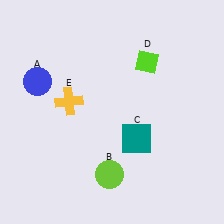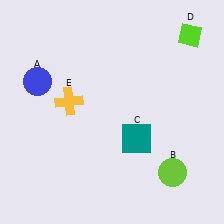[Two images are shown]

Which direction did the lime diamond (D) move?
The lime diamond (D) moved right.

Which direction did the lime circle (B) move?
The lime circle (B) moved right.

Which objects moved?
The objects that moved are: the lime circle (B), the lime diamond (D).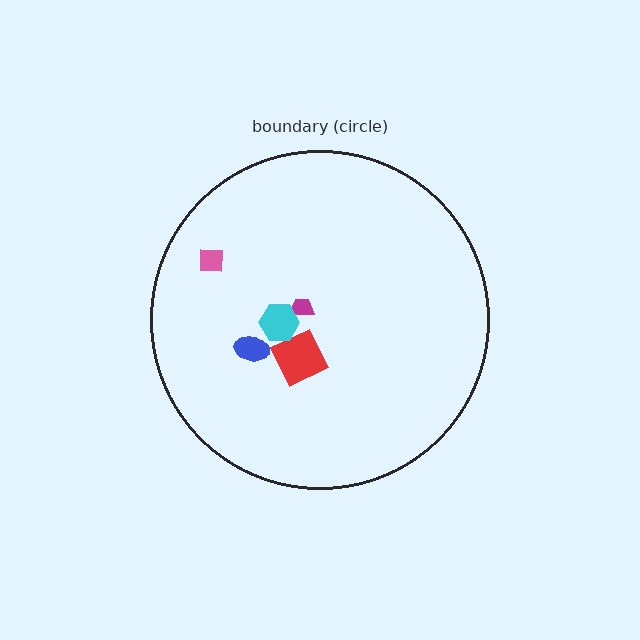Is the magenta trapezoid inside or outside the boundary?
Inside.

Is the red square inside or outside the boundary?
Inside.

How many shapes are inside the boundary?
5 inside, 0 outside.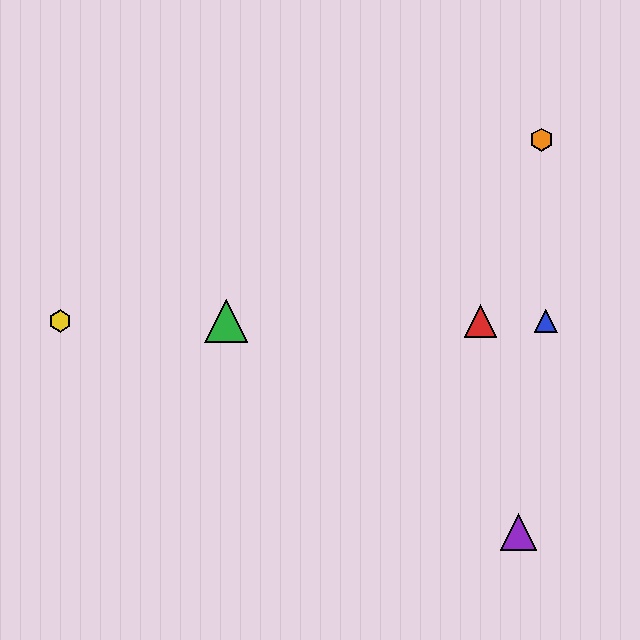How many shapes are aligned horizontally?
4 shapes (the red triangle, the blue triangle, the green triangle, the yellow hexagon) are aligned horizontally.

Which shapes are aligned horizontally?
The red triangle, the blue triangle, the green triangle, the yellow hexagon are aligned horizontally.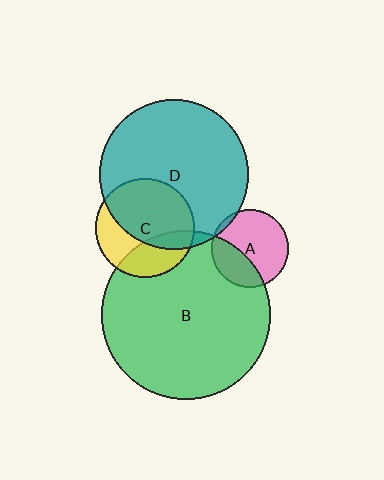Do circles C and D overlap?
Yes.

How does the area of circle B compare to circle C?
Approximately 2.9 times.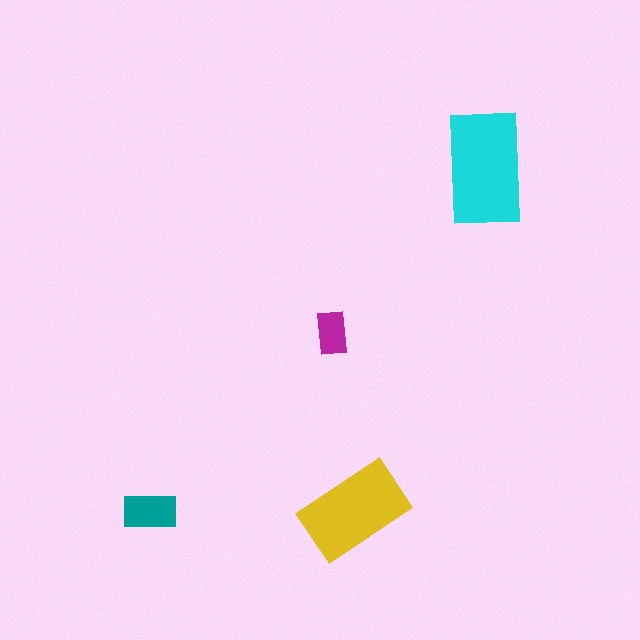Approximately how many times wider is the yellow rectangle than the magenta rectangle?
About 2.5 times wider.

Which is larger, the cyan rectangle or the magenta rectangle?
The cyan one.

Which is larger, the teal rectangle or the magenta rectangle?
The teal one.